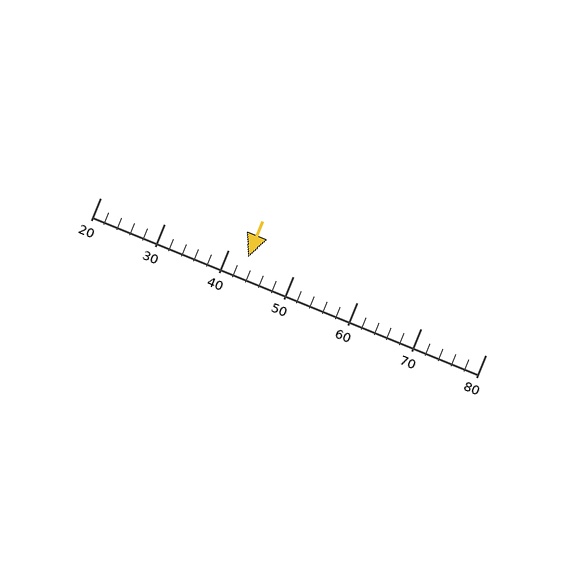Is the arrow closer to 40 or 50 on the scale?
The arrow is closer to 40.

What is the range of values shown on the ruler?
The ruler shows values from 20 to 80.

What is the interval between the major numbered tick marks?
The major tick marks are spaced 10 units apart.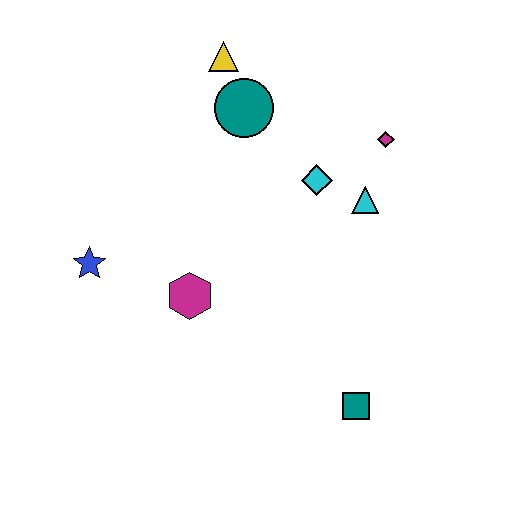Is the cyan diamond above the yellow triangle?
No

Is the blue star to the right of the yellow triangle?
No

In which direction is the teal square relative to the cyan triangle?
The teal square is below the cyan triangle.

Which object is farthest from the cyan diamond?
The blue star is farthest from the cyan diamond.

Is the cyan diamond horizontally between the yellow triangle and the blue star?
No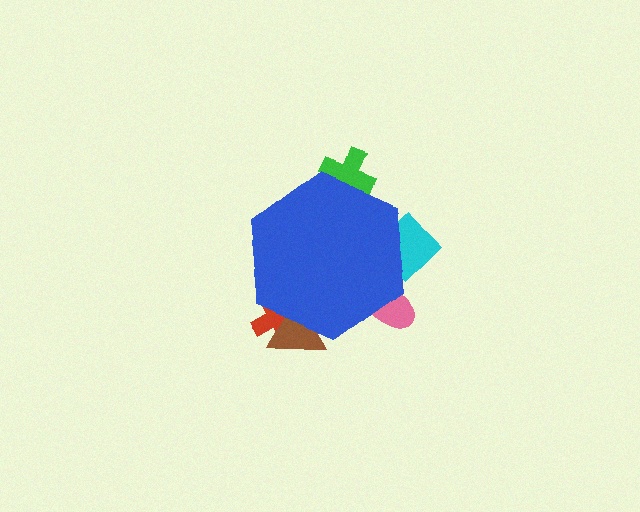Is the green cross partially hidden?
Yes, the green cross is partially hidden behind the blue hexagon.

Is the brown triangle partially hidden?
Yes, the brown triangle is partially hidden behind the blue hexagon.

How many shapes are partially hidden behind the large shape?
5 shapes are partially hidden.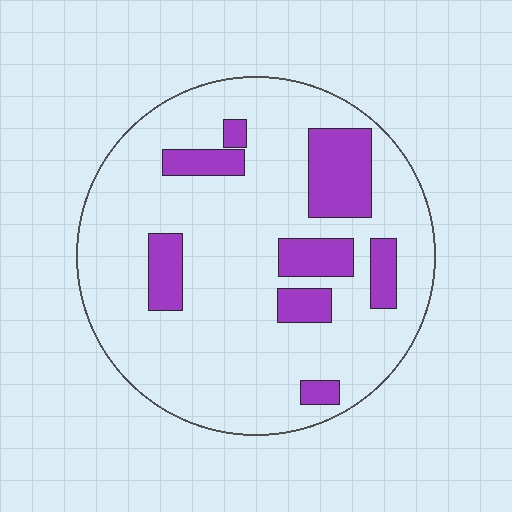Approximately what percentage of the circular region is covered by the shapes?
Approximately 20%.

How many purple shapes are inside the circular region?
8.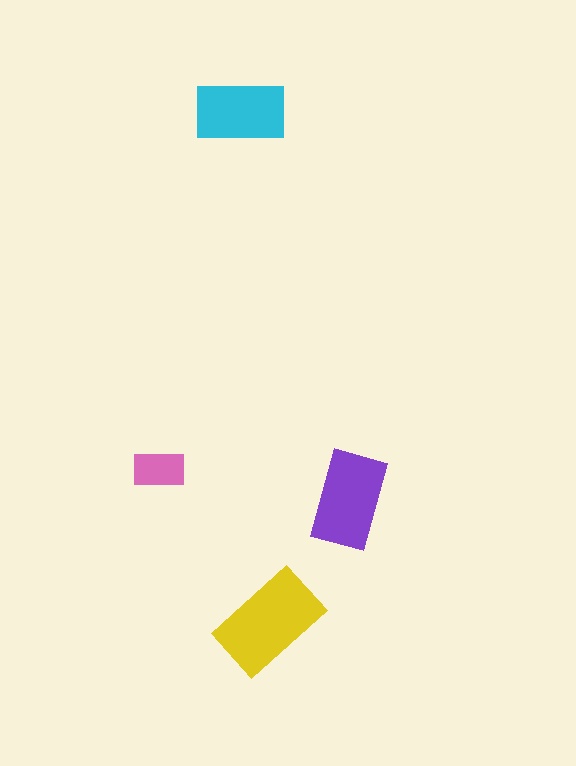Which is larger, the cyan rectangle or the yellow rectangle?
The yellow one.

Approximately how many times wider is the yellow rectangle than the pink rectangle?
About 2 times wider.